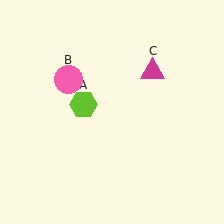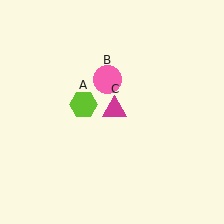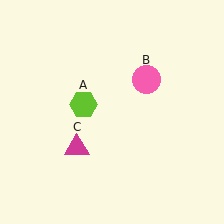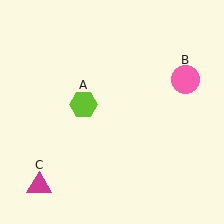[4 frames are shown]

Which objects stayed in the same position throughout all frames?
Lime hexagon (object A) remained stationary.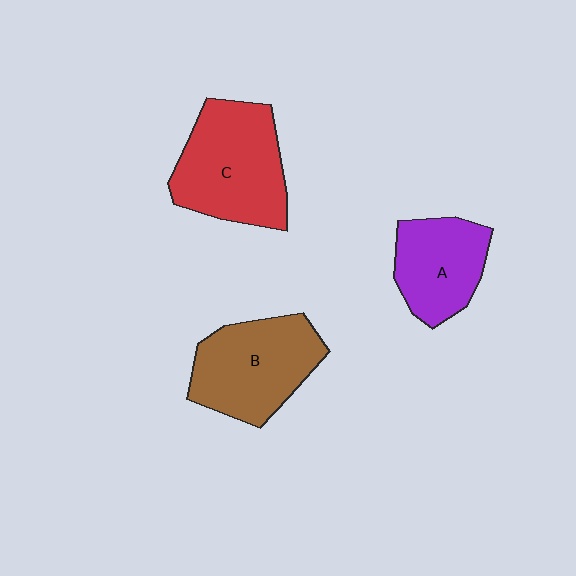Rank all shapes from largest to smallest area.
From largest to smallest: C (red), B (brown), A (purple).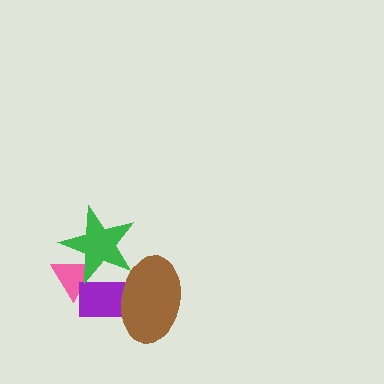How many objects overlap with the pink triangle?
2 objects overlap with the pink triangle.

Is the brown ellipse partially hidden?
Yes, it is partially covered by another shape.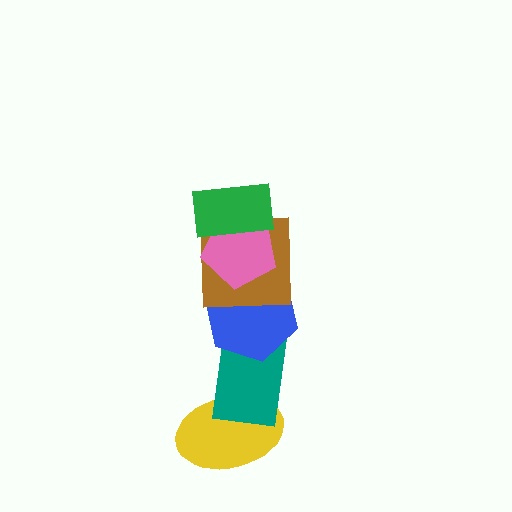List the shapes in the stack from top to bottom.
From top to bottom: the green rectangle, the pink pentagon, the brown square, the blue hexagon, the teal rectangle, the yellow ellipse.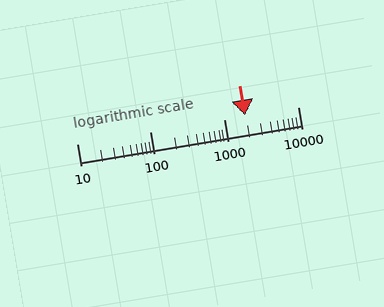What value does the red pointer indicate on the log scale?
The pointer indicates approximately 1900.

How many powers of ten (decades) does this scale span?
The scale spans 3 decades, from 10 to 10000.